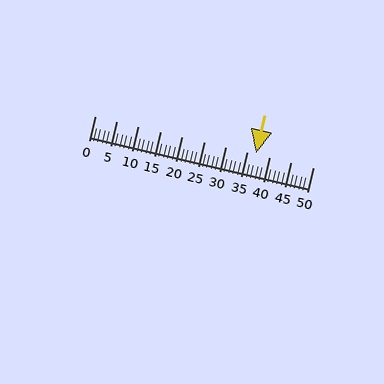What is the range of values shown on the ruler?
The ruler shows values from 0 to 50.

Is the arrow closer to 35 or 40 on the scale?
The arrow is closer to 35.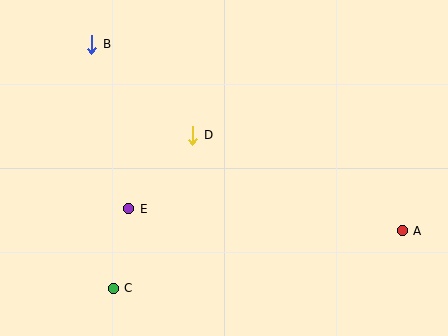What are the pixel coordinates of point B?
Point B is at (92, 45).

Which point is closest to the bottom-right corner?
Point A is closest to the bottom-right corner.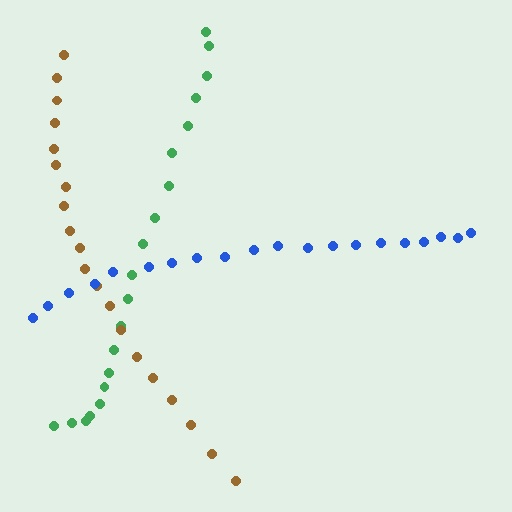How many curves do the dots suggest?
There are 3 distinct paths.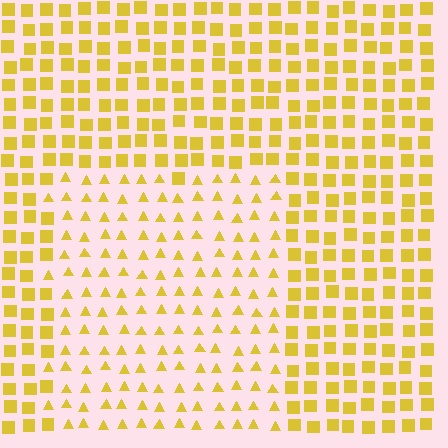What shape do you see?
I see a rectangle.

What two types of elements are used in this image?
The image uses triangles inside the rectangle region and squares outside it.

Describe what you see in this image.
The image is filled with small yellow elements arranged in a uniform grid. A rectangle-shaped region contains triangles, while the surrounding area contains squares. The boundary is defined purely by the change in element shape.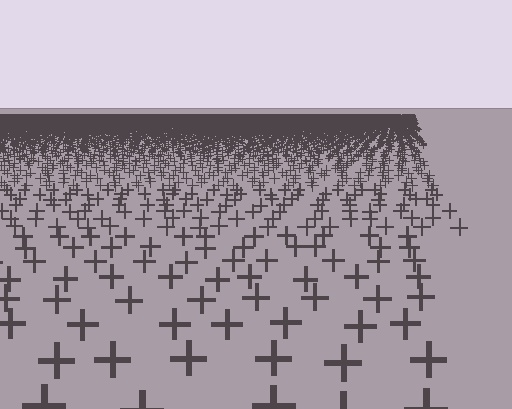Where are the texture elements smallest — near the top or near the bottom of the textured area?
Near the top.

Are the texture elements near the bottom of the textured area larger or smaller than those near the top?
Larger. Near the bottom, elements are closer to the viewer and appear at a bigger on-screen size.